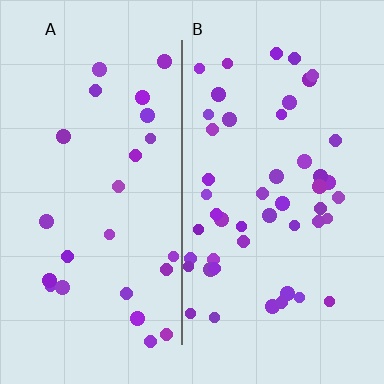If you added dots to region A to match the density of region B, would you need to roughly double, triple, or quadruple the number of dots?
Approximately double.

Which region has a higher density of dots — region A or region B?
B (the right).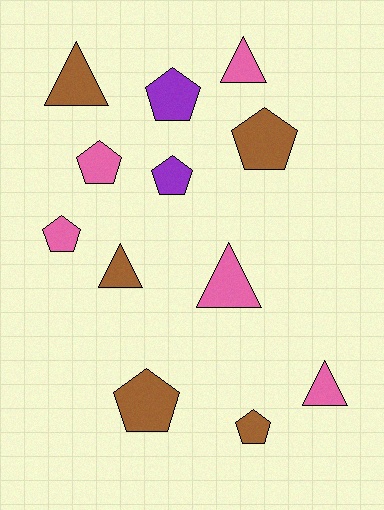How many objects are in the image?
There are 12 objects.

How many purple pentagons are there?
There are 2 purple pentagons.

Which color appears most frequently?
Pink, with 5 objects.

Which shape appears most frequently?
Pentagon, with 7 objects.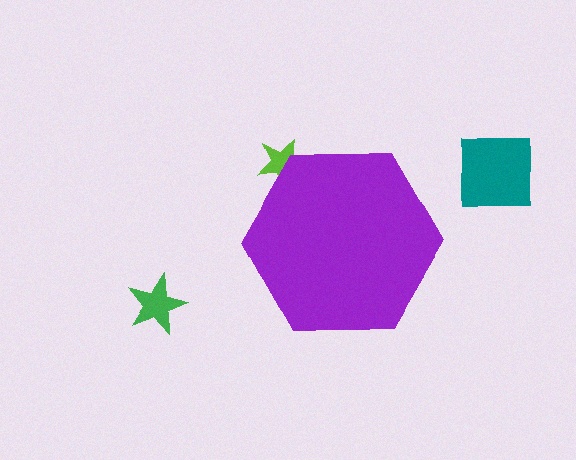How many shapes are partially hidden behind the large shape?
1 shape is partially hidden.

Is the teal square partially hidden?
No, the teal square is fully visible.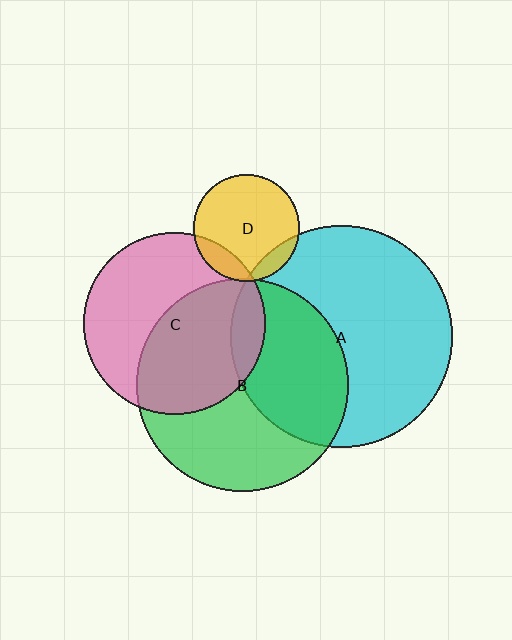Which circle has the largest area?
Circle A (cyan).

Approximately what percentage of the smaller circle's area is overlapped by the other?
Approximately 10%.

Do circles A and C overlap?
Yes.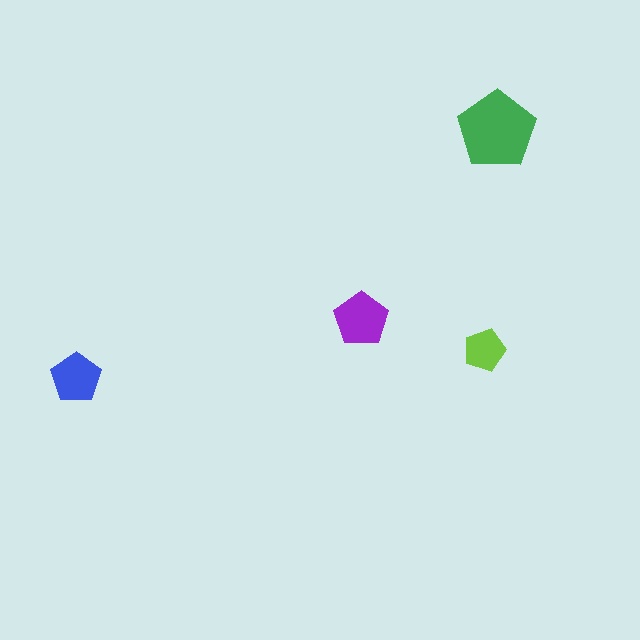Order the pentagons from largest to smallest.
the green one, the purple one, the blue one, the lime one.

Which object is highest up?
The green pentagon is topmost.